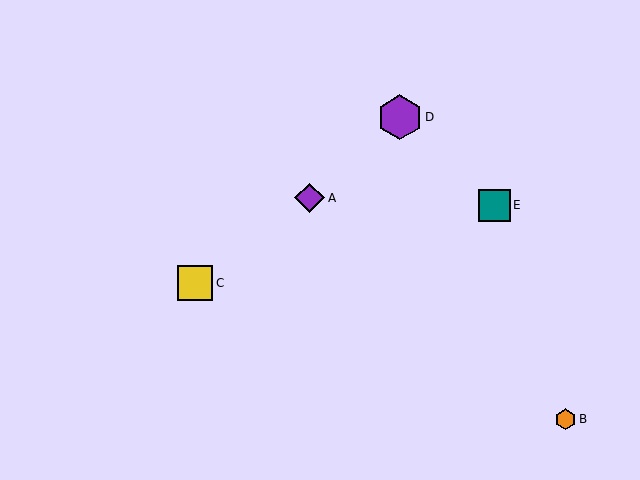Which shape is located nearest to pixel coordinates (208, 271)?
The yellow square (labeled C) at (195, 283) is nearest to that location.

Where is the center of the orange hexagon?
The center of the orange hexagon is at (565, 419).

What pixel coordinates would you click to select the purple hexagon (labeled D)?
Click at (400, 117) to select the purple hexagon D.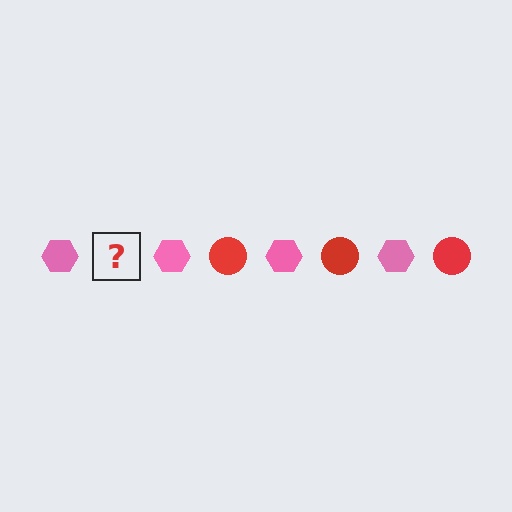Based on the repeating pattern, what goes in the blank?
The blank should be a red circle.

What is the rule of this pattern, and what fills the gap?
The rule is that the pattern alternates between pink hexagon and red circle. The gap should be filled with a red circle.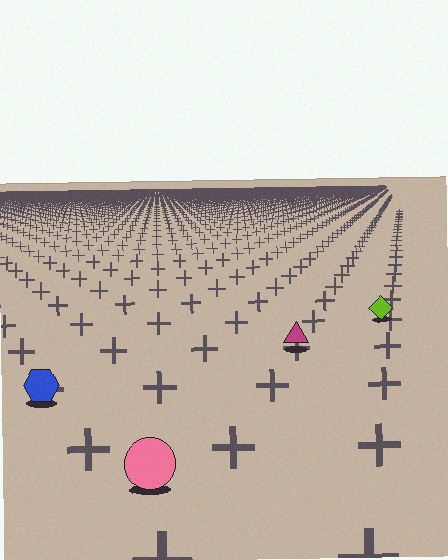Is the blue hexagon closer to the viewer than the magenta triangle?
Yes. The blue hexagon is closer — you can tell from the texture gradient: the ground texture is coarser near it.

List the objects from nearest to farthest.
From nearest to farthest: the pink circle, the blue hexagon, the magenta triangle, the lime diamond.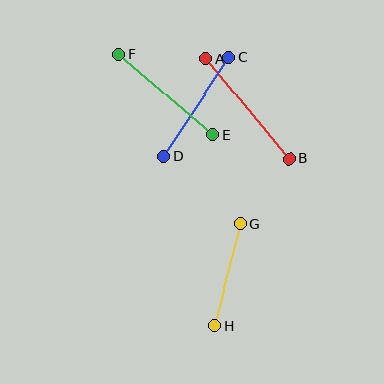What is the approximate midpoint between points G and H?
The midpoint is at approximately (228, 275) pixels.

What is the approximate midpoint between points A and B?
The midpoint is at approximately (248, 109) pixels.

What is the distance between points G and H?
The distance is approximately 105 pixels.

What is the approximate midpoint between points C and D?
The midpoint is at approximately (196, 107) pixels.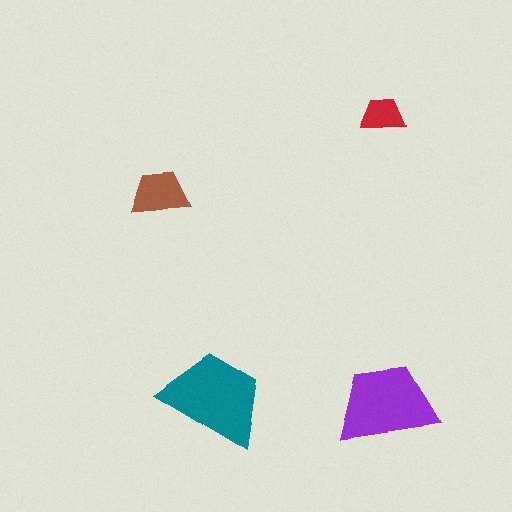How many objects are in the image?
There are 4 objects in the image.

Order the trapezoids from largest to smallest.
the teal one, the purple one, the brown one, the red one.